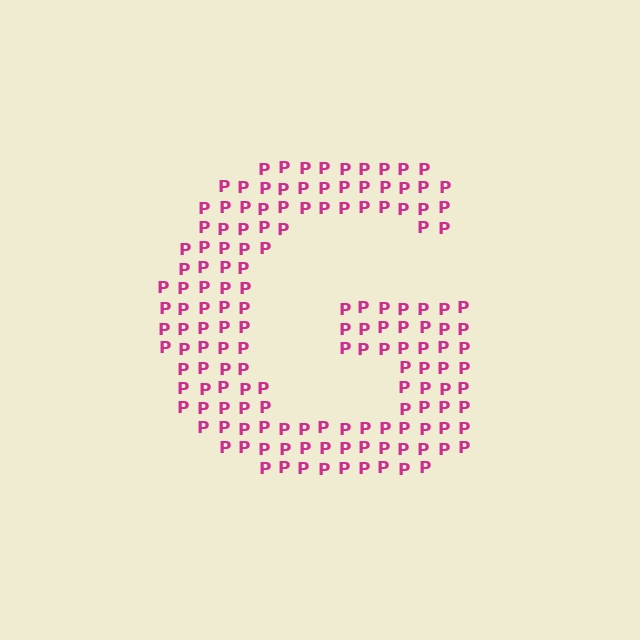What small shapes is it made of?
It is made of small letter P's.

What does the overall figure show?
The overall figure shows the letter G.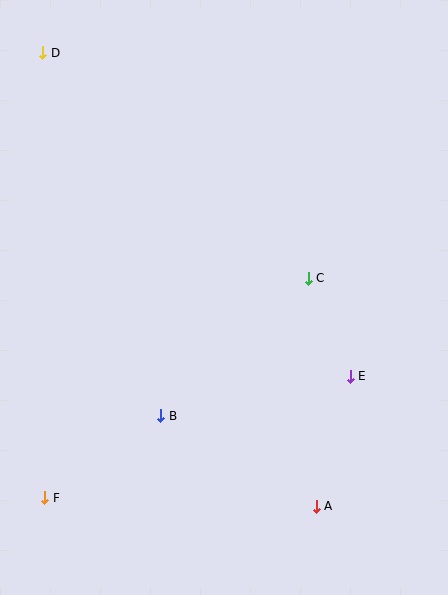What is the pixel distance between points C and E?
The distance between C and E is 107 pixels.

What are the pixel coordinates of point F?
Point F is at (45, 498).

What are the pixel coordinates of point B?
Point B is at (161, 416).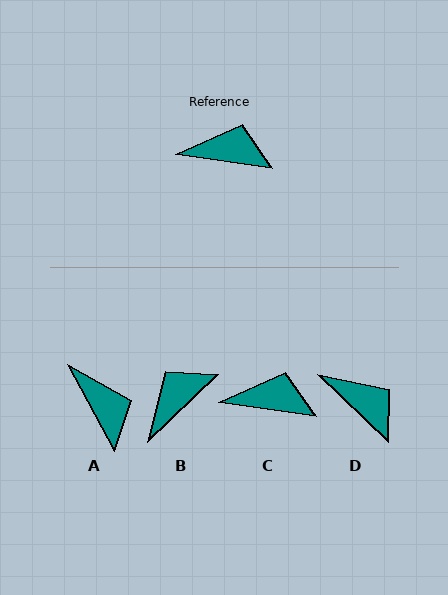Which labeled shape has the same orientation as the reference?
C.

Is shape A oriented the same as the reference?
No, it is off by about 54 degrees.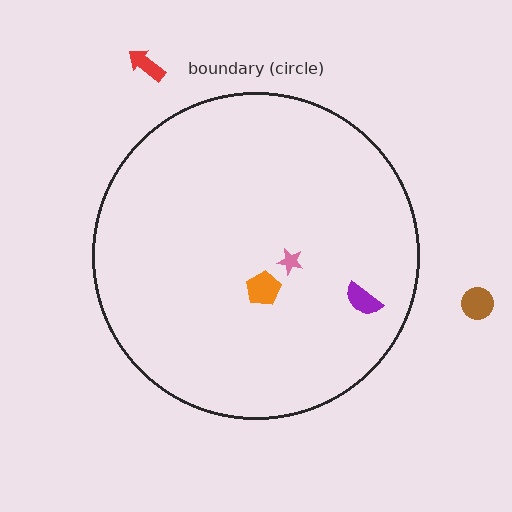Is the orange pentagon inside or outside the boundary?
Inside.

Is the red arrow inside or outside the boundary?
Outside.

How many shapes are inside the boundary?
3 inside, 2 outside.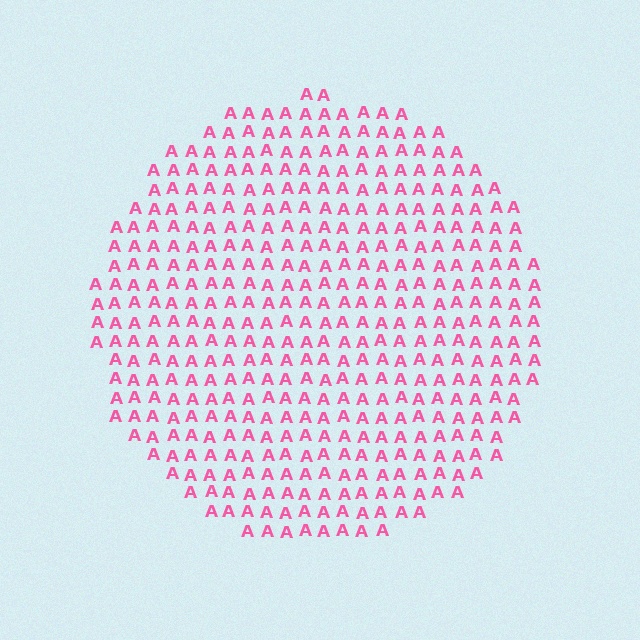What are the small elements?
The small elements are letter A's.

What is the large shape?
The large shape is a circle.